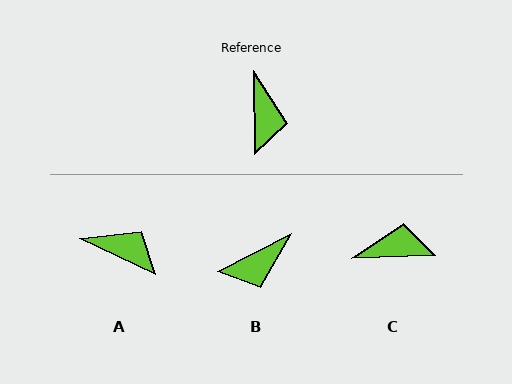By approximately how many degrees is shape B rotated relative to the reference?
Approximately 63 degrees clockwise.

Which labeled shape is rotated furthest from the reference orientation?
C, about 91 degrees away.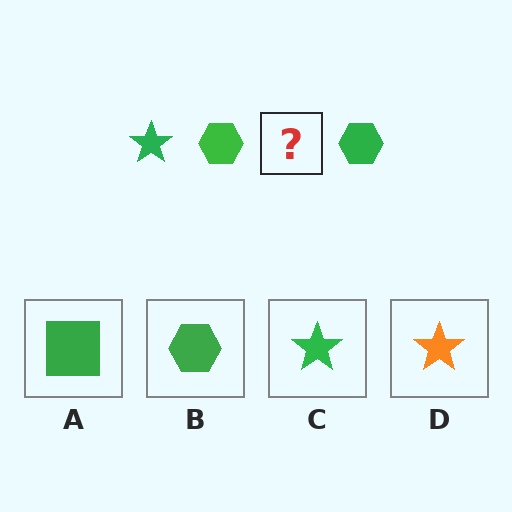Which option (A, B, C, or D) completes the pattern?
C.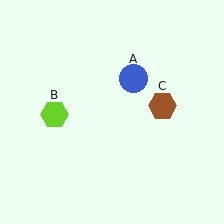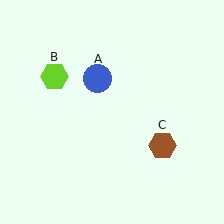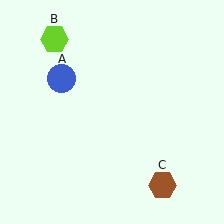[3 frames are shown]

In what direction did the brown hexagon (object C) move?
The brown hexagon (object C) moved down.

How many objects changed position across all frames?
3 objects changed position: blue circle (object A), lime hexagon (object B), brown hexagon (object C).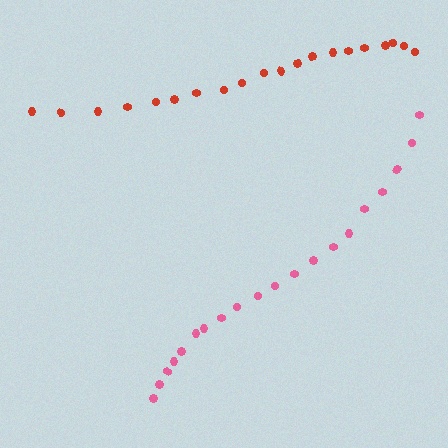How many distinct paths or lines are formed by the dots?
There are 2 distinct paths.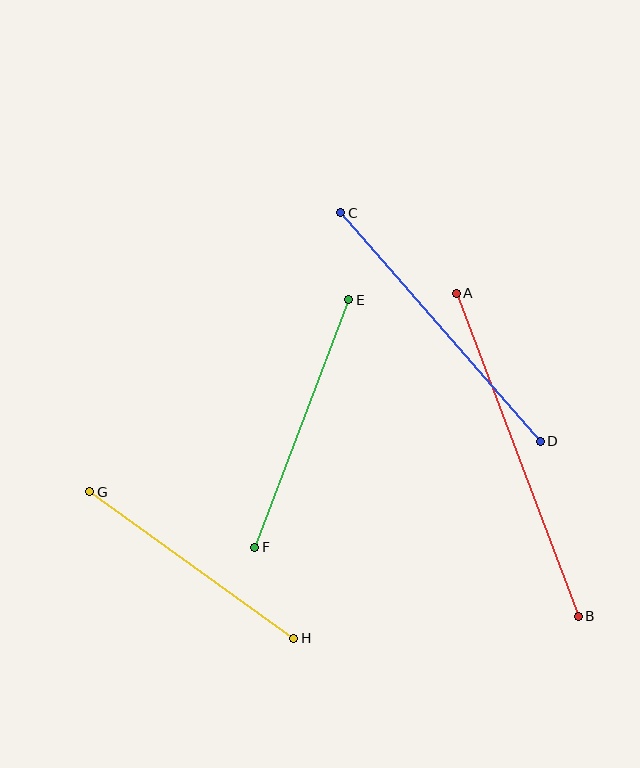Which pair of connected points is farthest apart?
Points A and B are farthest apart.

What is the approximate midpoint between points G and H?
The midpoint is at approximately (192, 565) pixels.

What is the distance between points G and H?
The distance is approximately 251 pixels.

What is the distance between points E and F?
The distance is approximately 265 pixels.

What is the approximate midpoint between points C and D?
The midpoint is at approximately (440, 327) pixels.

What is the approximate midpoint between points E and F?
The midpoint is at approximately (302, 423) pixels.